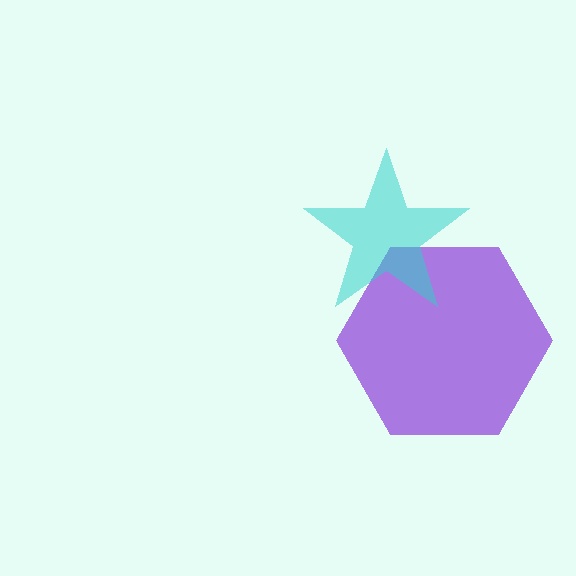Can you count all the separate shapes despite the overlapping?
Yes, there are 2 separate shapes.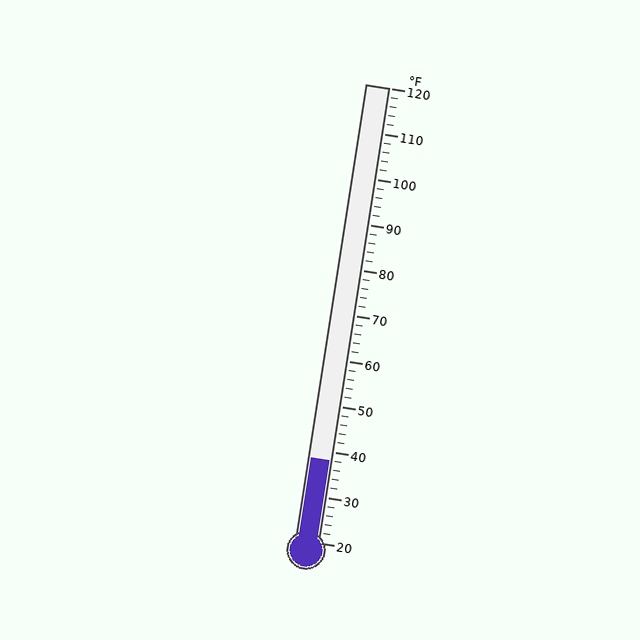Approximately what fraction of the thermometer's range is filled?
The thermometer is filled to approximately 20% of its range.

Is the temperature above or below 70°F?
The temperature is below 70°F.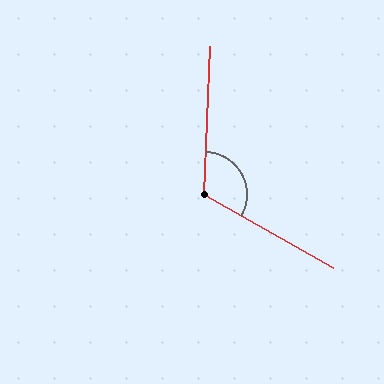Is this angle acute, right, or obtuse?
It is obtuse.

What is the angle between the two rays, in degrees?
Approximately 117 degrees.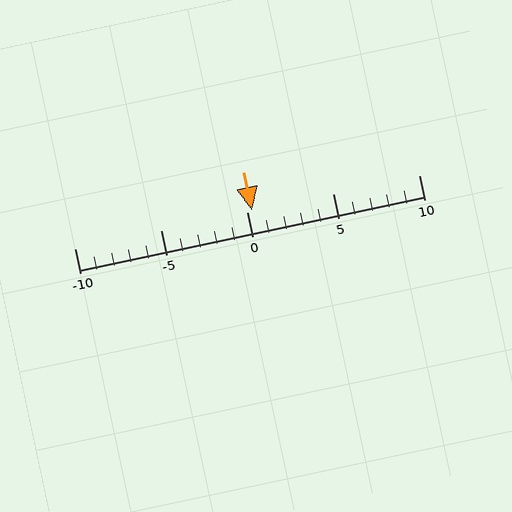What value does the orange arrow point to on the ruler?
The orange arrow points to approximately 0.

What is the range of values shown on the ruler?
The ruler shows values from -10 to 10.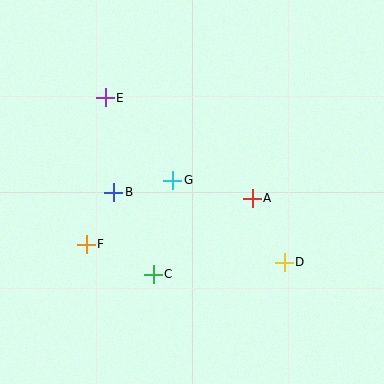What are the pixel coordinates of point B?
Point B is at (114, 192).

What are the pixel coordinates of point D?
Point D is at (284, 262).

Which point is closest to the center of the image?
Point G at (173, 180) is closest to the center.